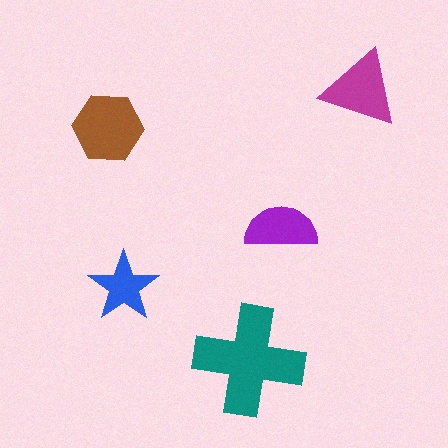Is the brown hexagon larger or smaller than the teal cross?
Smaller.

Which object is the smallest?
The blue star.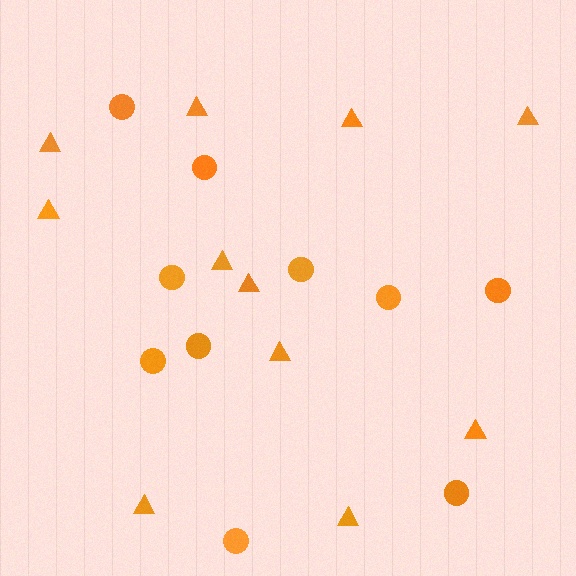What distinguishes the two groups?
There are 2 groups: one group of circles (10) and one group of triangles (11).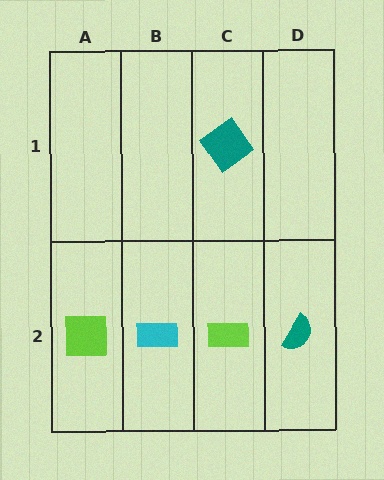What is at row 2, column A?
A lime square.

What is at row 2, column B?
A cyan rectangle.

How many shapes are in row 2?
4 shapes.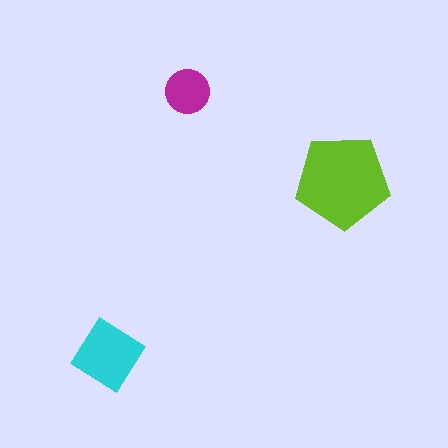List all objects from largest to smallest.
The lime pentagon, the cyan diamond, the magenta circle.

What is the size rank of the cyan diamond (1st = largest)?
2nd.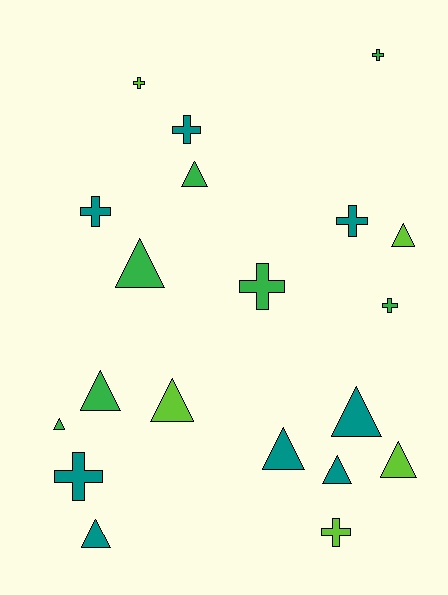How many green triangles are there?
There are 4 green triangles.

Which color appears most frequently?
Teal, with 8 objects.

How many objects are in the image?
There are 20 objects.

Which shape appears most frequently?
Triangle, with 11 objects.